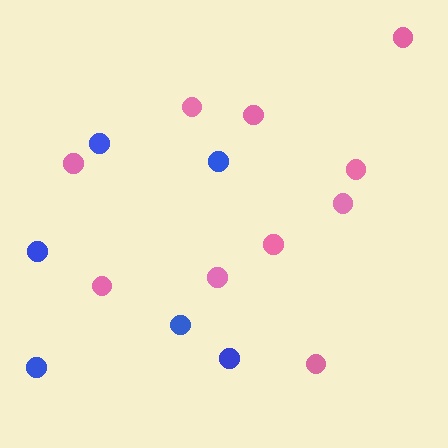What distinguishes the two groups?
There are 2 groups: one group of blue circles (6) and one group of pink circles (10).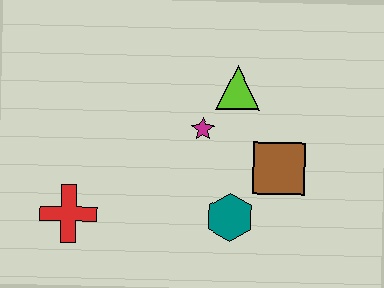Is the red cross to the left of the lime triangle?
Yes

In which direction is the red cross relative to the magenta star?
The red cross is to the left of the magenta star.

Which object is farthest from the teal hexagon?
The red cross is farthest from the teal hexagon.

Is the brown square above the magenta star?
No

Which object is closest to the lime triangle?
The magenta star is closest to the lime triangle.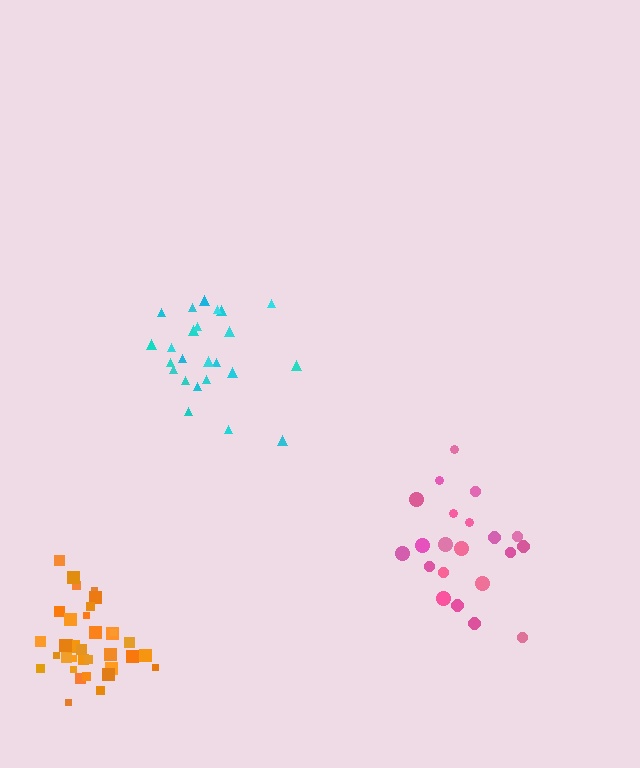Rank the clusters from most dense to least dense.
orange, cyan, pink.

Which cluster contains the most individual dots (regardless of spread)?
Orange (35).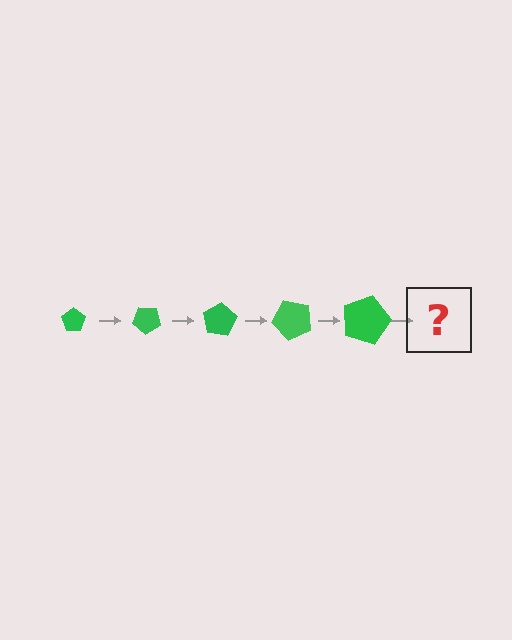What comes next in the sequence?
The next element should be a pentagon, larger than the previous one and rotated 200 degrees from the start.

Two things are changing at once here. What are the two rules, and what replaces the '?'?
The two rules are that the pentagon grows larger each step and it rotates 40 degrees each step. The '?' should be a pentagon, larger than the previous one and rotated 200 degrees from the start.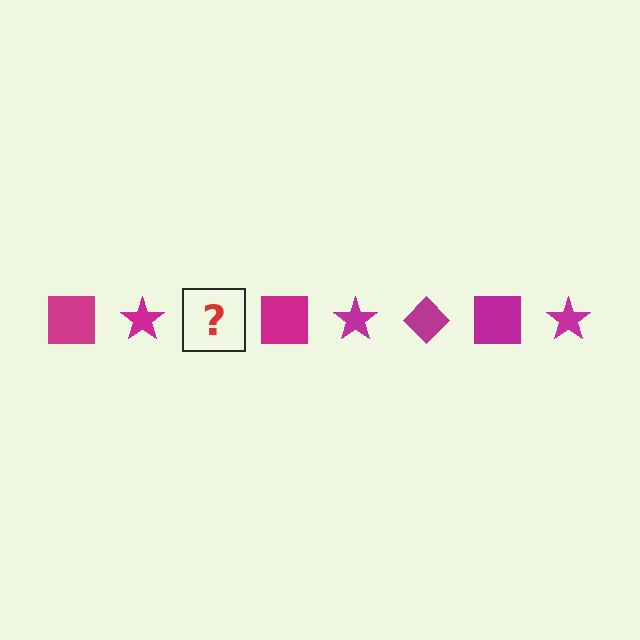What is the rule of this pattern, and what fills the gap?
The rule is that the pattern cycles through square, star, diamond shapes in magenta. The gap should be filled with a magenta diamond.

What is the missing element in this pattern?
The missing element is a magenta diamond.